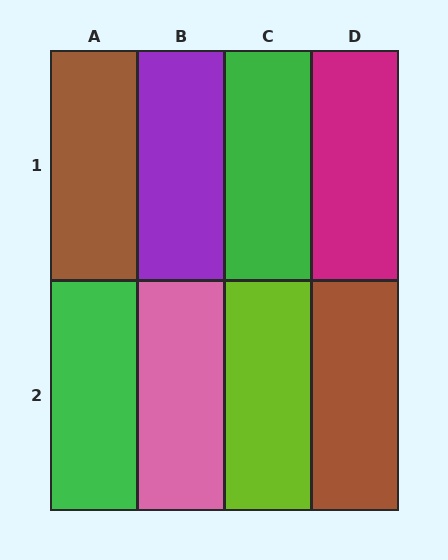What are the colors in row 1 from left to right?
Brown, purple, green, magenta.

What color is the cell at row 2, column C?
Lime.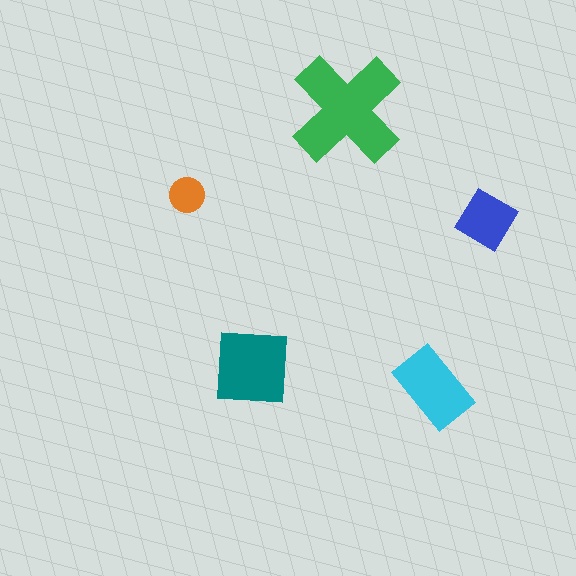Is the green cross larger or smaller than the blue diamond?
Larger.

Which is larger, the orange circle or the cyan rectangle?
The cyan rectangle.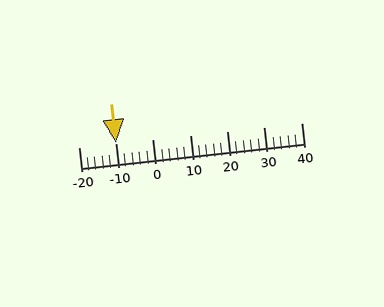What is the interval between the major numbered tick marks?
The major tick marks are spaced 10 units apart.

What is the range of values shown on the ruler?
The ruler shows values from -20 to 40.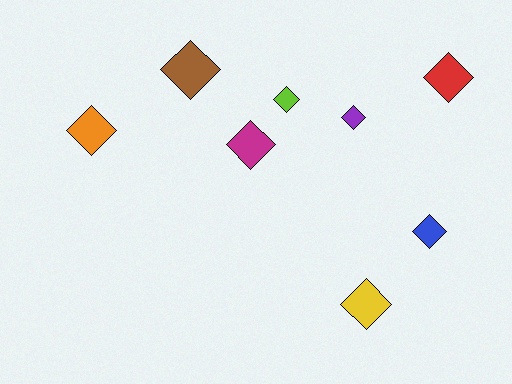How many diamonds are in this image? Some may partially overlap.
There are 8 diamonds.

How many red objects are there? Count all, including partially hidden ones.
There is 1 red object.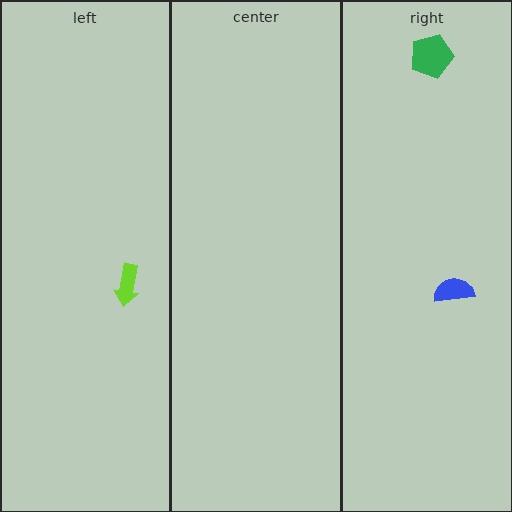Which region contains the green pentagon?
The right region.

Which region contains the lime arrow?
The left region.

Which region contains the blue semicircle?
The right region.